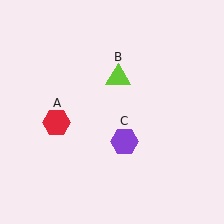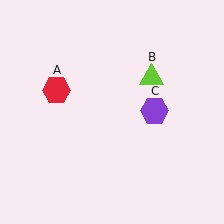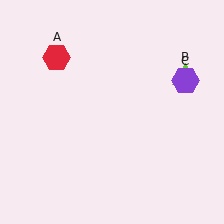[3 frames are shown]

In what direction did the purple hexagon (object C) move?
The purple hexagon (object C) moved up and to the right.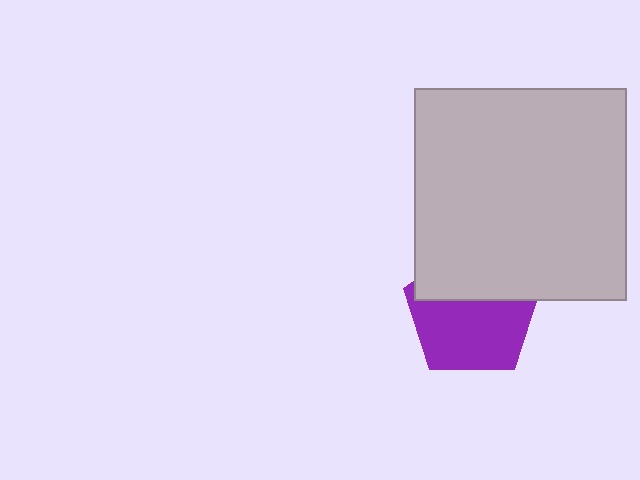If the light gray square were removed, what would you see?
You would see the complete purple pentagon.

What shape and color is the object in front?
The object in front is a light gray square.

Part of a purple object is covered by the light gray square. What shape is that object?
It is a pentagon.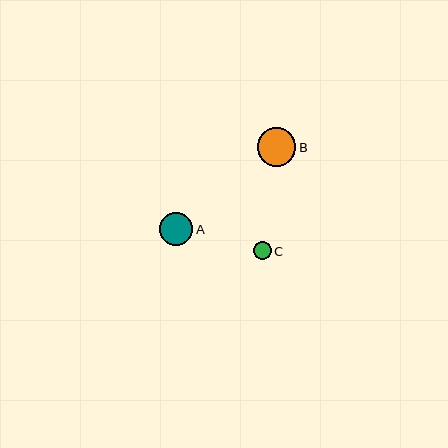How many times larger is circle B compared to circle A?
Circle B is approximately 1.2 times the size of circle A.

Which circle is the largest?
Circle B is the largest with a size of approximately 39 pixels.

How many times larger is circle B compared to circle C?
Circle B is approximately 2.2 times the size of circle C.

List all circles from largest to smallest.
From largest to smallest: B, A, C.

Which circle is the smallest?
Circle C is the smallest with a size of approximately 18 pixels.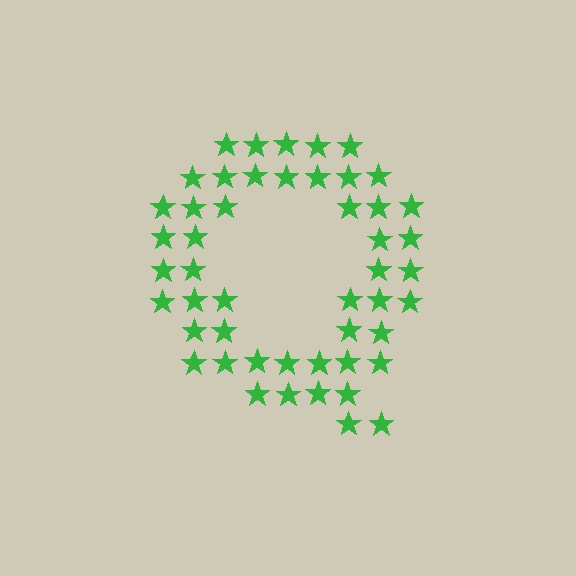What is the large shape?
The large shape is the letter Q.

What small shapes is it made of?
It is made of small stars.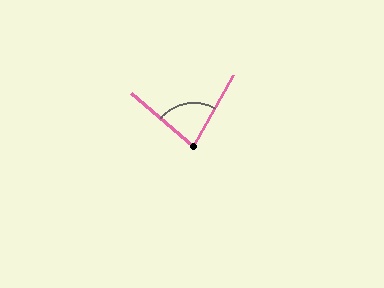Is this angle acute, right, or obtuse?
It is acute.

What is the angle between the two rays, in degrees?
Approximately 78 degrees.